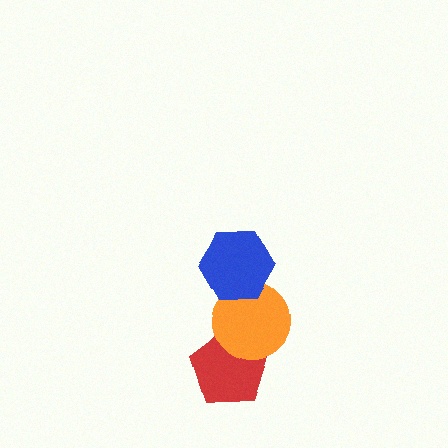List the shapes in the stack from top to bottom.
From top to bottom: the blue hexagon, the orange circle, the red pentagon.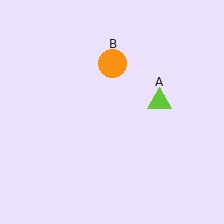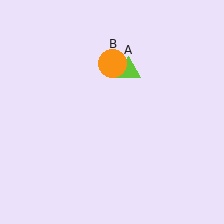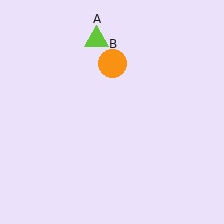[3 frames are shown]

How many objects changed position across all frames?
1 object changed position: lime triangle (object A).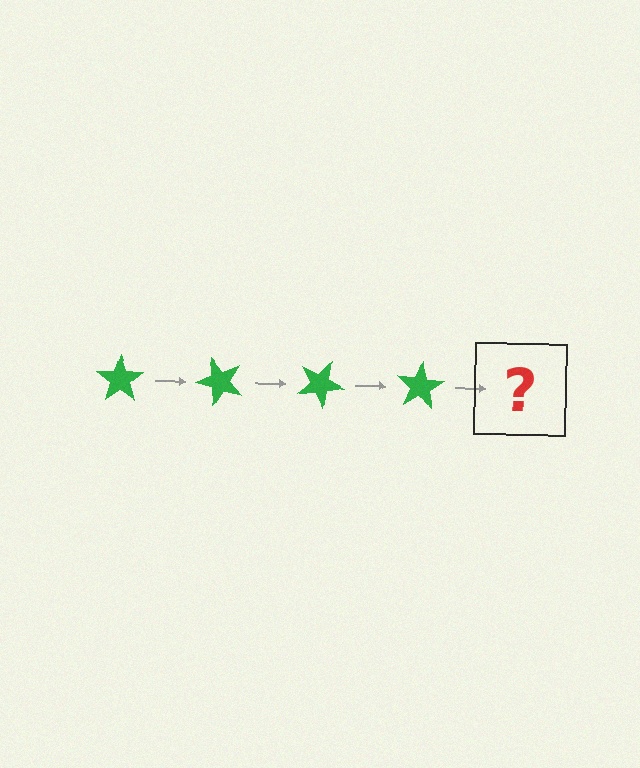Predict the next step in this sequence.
The next step is a green star rotated 200 degrees.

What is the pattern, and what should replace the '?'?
The pattern is that the star rotates 50 degrees each step. The '?' should be a green star rotated 200 degrees.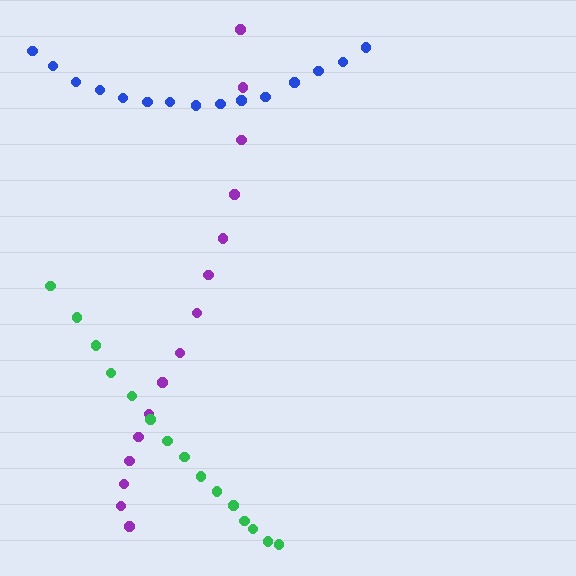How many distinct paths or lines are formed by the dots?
There are 3 distinct paths.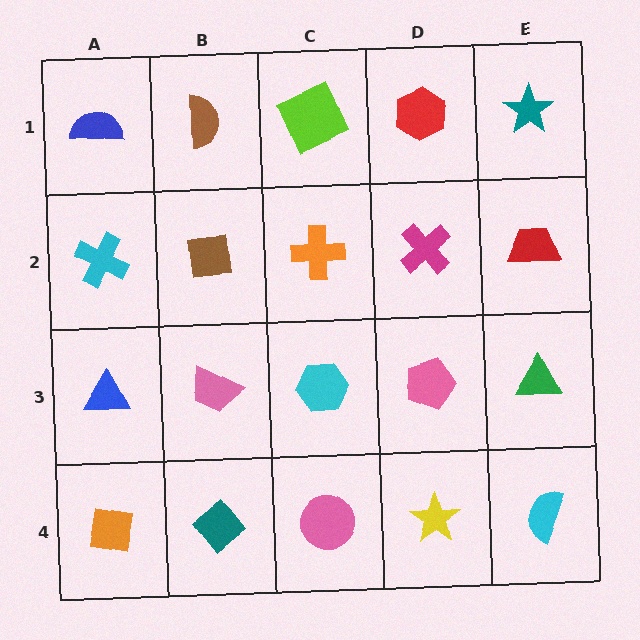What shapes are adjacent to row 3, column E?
A red trapezoid (row 2, column E), a cyan semicircle (row 4, column E), a pink pentagon (row 3, column D).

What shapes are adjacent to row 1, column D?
A magenta cross (row 2, column D), a lime square (row 1, column C), a teal star (row 1, column E).